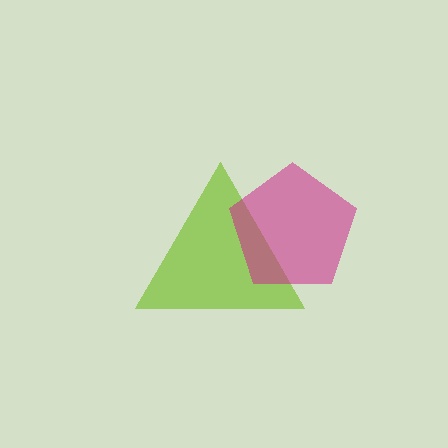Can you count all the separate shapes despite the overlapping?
Yes, there are 2 separate shapes.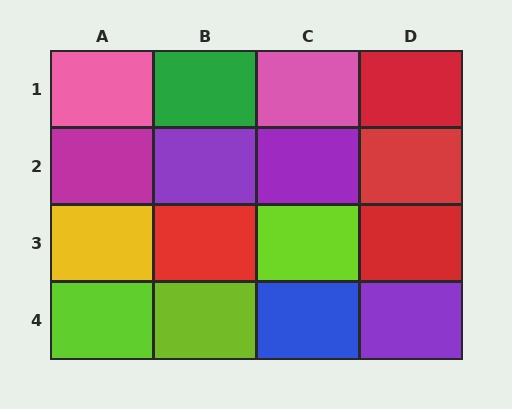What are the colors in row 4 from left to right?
Lime, lime, blue, purple.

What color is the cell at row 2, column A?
Magenta.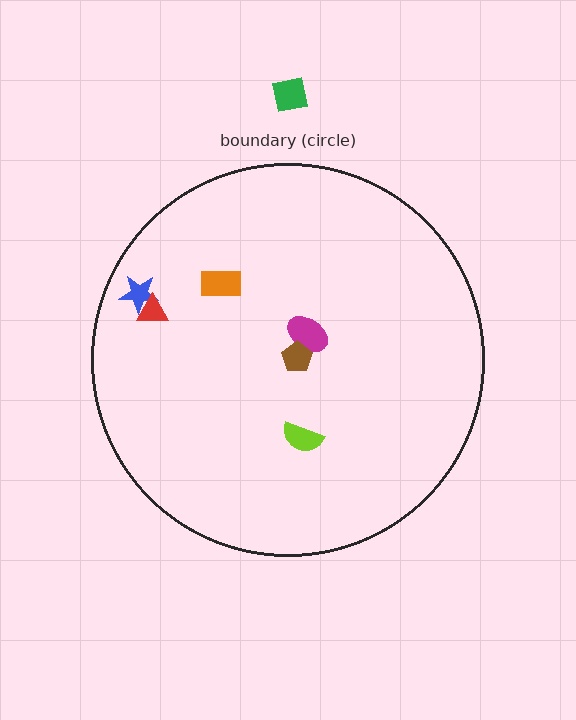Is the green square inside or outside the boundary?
Outside.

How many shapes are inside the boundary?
6 inside, 1 outside.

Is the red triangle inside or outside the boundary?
Inside.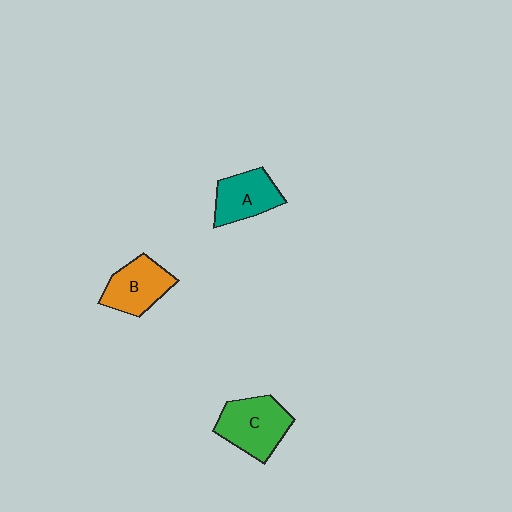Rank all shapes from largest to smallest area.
From largest to smallest: C (green), B (orange), A (teal).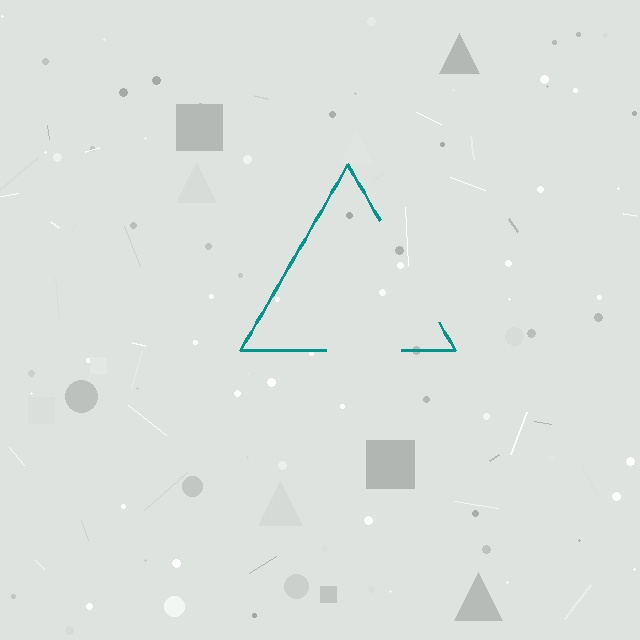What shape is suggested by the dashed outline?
The dashed outline suggests a triangle.